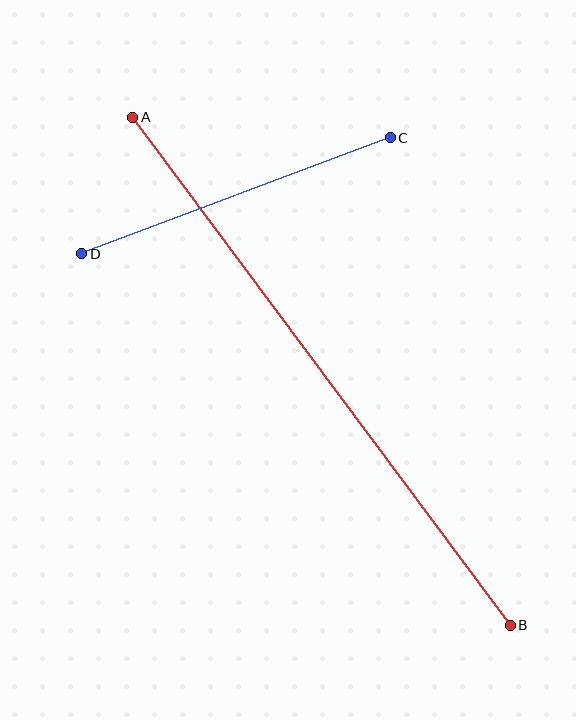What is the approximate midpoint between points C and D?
The midpoint is at approximately (236, 196) pixels.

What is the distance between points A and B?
The distance is approximately 633 pixels.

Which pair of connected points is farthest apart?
Points A and B are farthest apart.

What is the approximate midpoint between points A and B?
The midpoint is at approximately (321, 371) pixels.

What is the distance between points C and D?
The distance is approximately 330 pixels.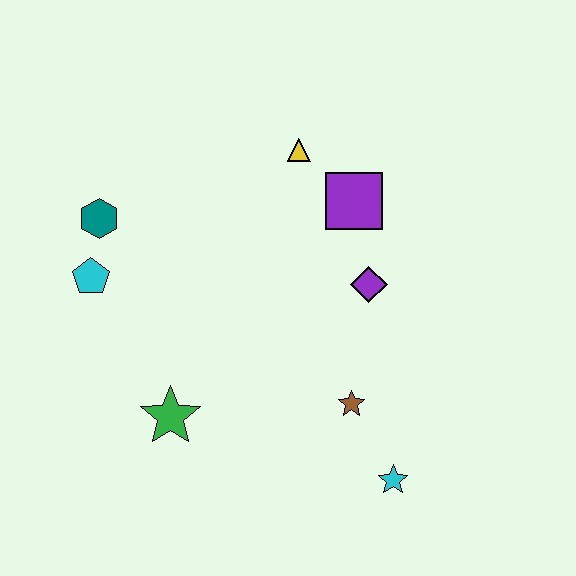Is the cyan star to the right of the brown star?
Yes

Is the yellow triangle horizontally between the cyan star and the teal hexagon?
Yes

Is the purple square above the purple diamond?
Yes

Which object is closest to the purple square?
The yellow triangle is closest to the purple square.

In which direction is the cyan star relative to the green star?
The cyan star is to the right of the green star.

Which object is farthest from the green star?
The yellow triangle is farthest from the green star.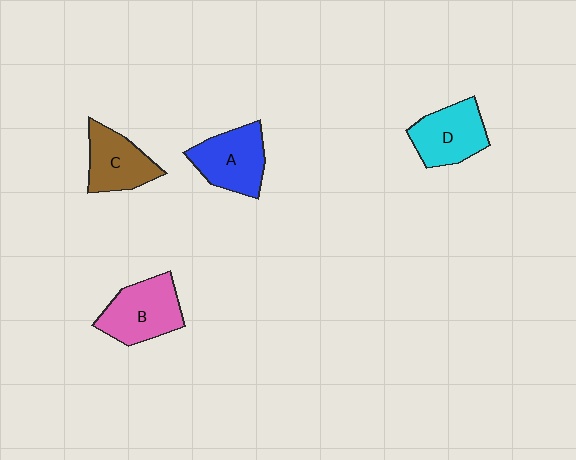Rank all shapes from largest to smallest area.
From largest to smallest: B (pink), A (blue), D (cyan), C (brown).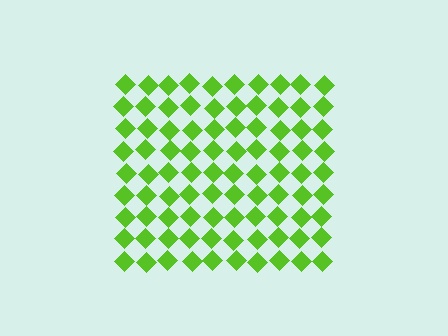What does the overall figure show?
The overall figure shows a square.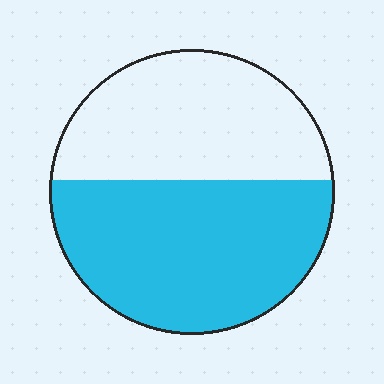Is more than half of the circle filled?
Yes.